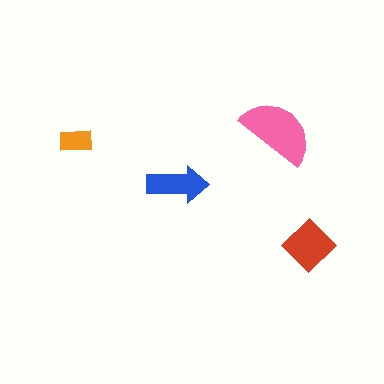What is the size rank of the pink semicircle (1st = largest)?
1st.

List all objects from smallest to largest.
The orange rectangle, the blue arrow, the red diamond, the pink semicircle.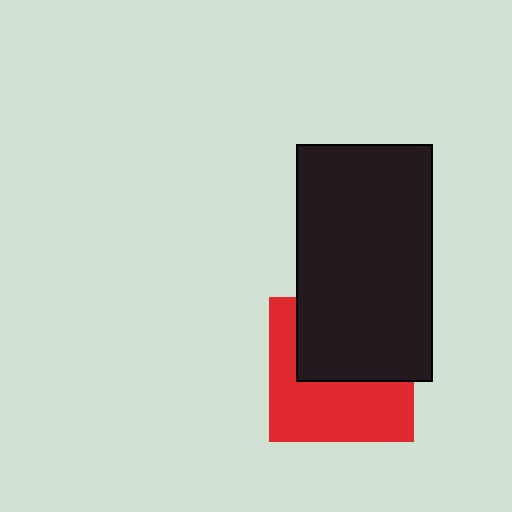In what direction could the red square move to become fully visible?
The red square could move down. That would shift it out from behind the black rectangle entirely.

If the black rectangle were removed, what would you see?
You would see the complete red square.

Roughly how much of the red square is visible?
About half of it is visible (roughly 52%).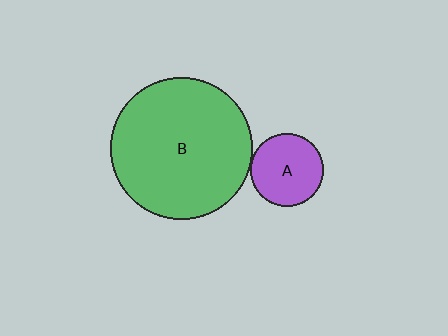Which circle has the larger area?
Circle B (green).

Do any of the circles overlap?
No, none of the circles overlap.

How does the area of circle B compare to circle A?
Approximately 3.8 times.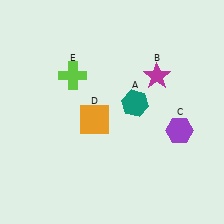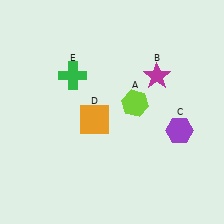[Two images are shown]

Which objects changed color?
A changed from teal to lime. E changed from lime to green.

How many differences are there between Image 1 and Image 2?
There are 2 differences between the two images.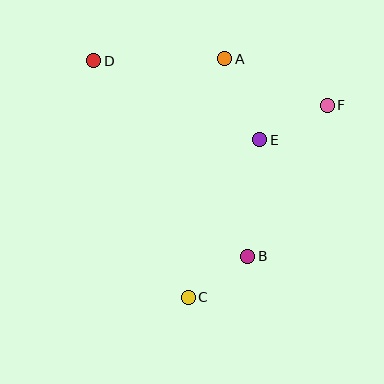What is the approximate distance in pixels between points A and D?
The distance between A and D is approximately 131 pixels.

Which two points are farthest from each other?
Points C and D are farthest from each other.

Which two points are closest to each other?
Points B and C are closest to each other.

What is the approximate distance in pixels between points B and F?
The distance between B and F is approximately 171 pixels.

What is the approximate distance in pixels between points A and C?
The distance between A and C is approximately 241 pixels.